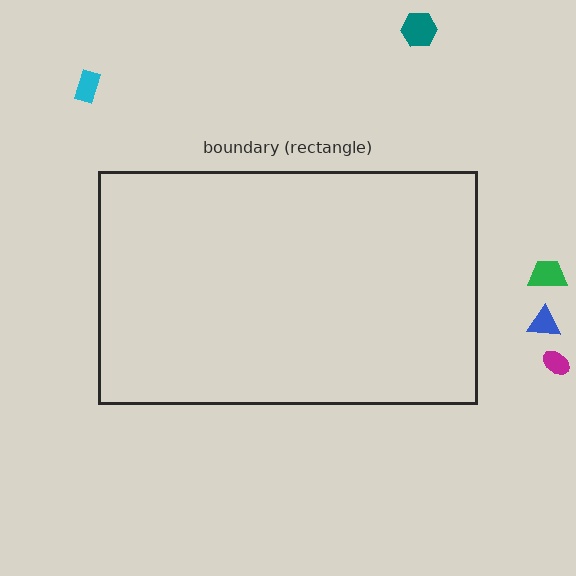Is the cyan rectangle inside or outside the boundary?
Outside.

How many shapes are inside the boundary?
0 inside, 5 outside.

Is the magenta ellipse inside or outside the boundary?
Outside.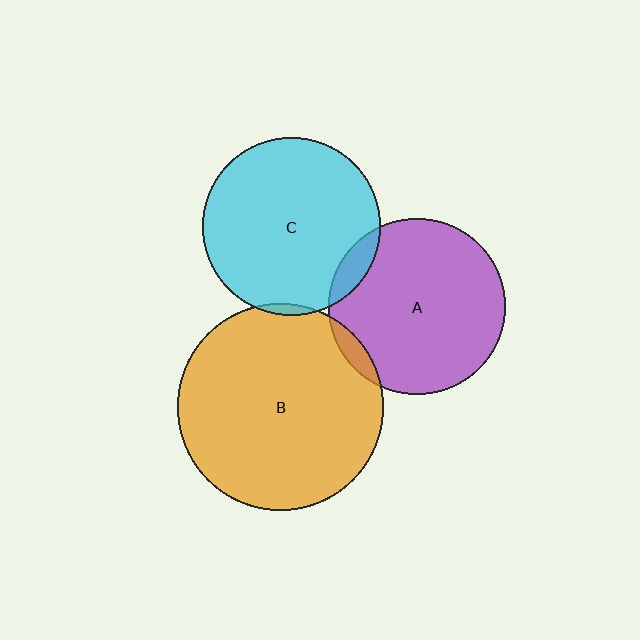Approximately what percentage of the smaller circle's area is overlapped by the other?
Approximately 5%.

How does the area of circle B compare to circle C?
Approximately 1.3 times.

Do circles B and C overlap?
Yes.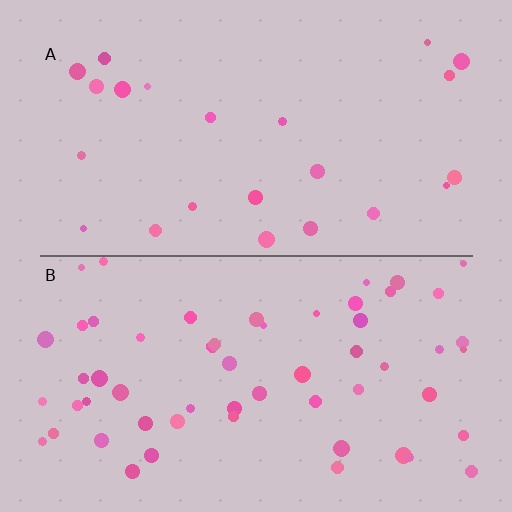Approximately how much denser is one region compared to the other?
Approximately 2.5× — region B over region A.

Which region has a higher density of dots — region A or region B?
B (the bottom).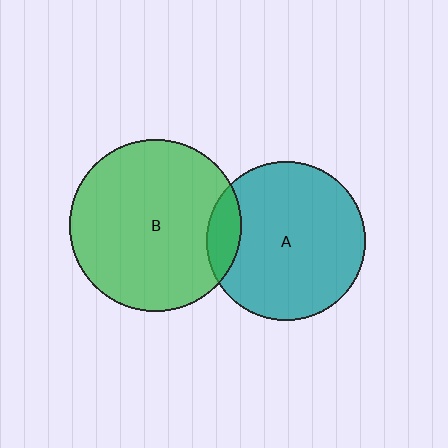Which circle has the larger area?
Circle B (green).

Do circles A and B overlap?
Yes.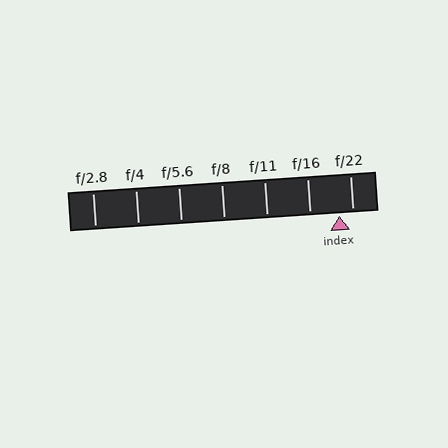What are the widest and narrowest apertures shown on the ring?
The widest aperture shown is f/2.8 and the narrowest is f/22.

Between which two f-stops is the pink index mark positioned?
The index mark is between f/16 and f/22.